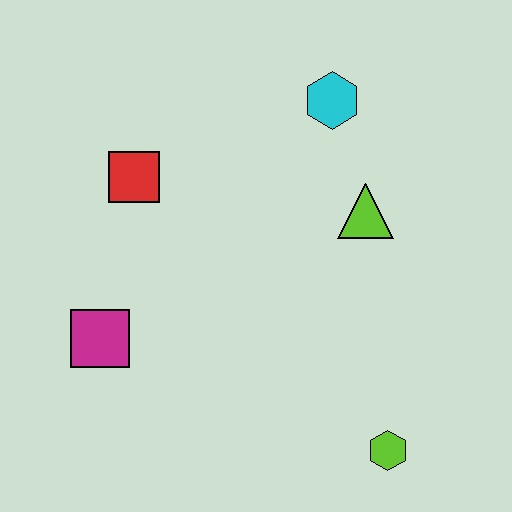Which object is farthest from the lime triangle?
The magenta square is farthest from the lime triangle.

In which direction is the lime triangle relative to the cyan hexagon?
The lime triangle is below the cyan hexagon.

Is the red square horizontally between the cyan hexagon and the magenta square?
Yes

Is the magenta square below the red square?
Yes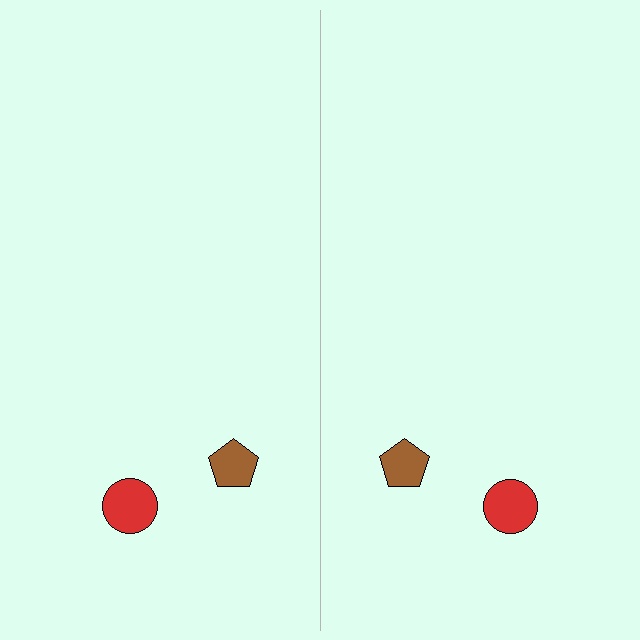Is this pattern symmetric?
Yes, this pattern has bilateral (reflection) symmetry.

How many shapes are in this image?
There are 4 shapes in this image.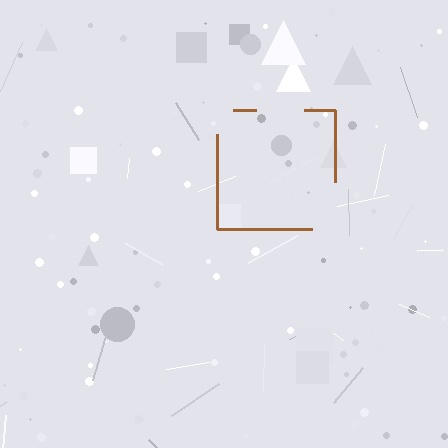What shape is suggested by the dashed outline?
The dashed outline suggests a square.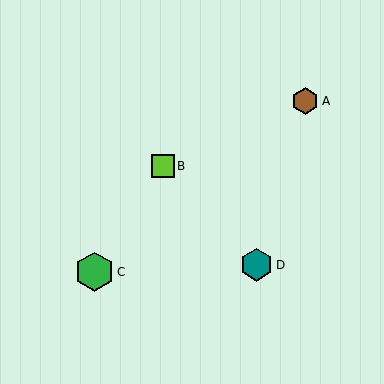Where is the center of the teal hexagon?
The center of the teal hexagon is at (257, 265).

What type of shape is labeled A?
Shape A is a brown hexagon.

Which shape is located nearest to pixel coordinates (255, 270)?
The teal hexagon (labeled D) at (257, 265) is nearest to that location.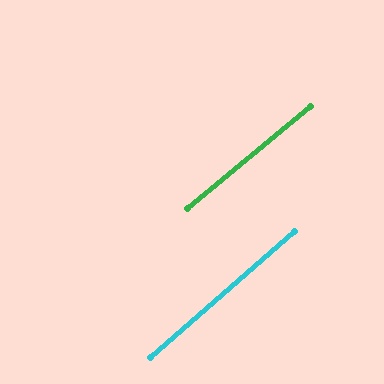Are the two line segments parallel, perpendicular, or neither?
Parallel — their directions differ by only 1.7°.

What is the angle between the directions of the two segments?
Approximately 2 degrees.